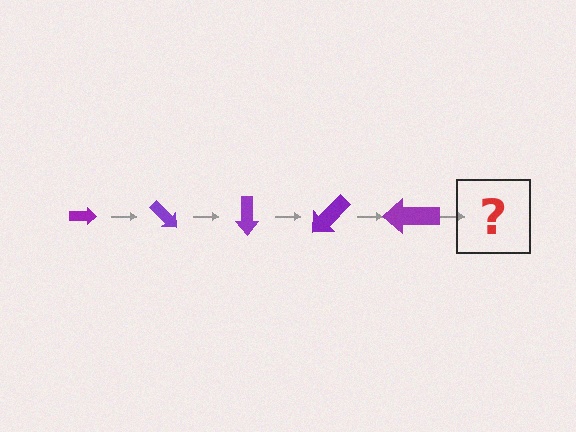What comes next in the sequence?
The next element should be an arrow, larger than the previous one and rotated 225 degrees from the start.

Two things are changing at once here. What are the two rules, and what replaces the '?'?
The two rules are that the arrow grows larger each step and it rotates 45 degrees each step. The '?' should be an arrow, larger than the previous one and rotated 225 degrees from the start.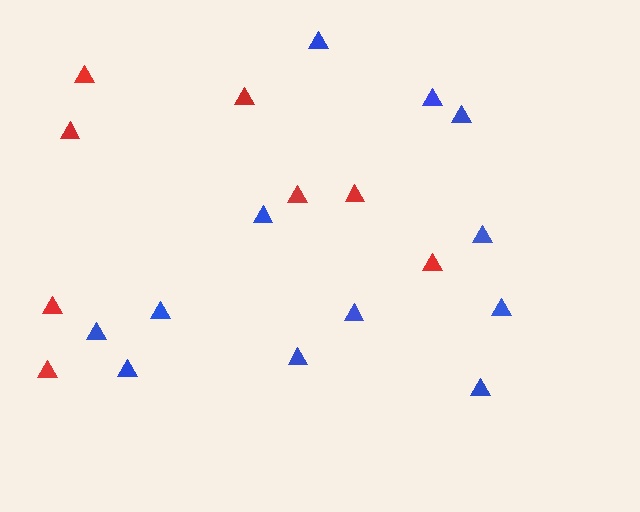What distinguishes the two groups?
There are 2 groups: one group of blue triangles (12) and one group of red triangles (8).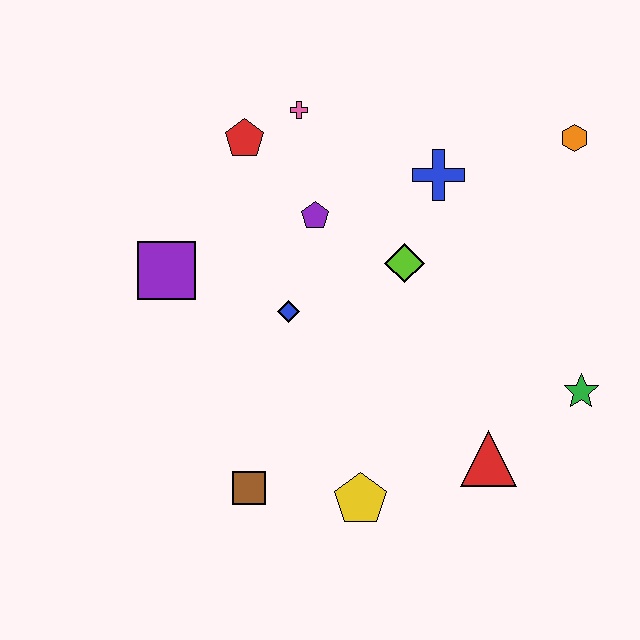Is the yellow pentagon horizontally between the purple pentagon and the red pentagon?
No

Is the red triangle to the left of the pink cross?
No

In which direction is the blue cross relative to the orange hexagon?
The blue cross is to the left of the orange hexagon.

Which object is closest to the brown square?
The yellow pentagon is closest to the brown square.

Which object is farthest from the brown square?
The orange hexagon is farthest from the brown square.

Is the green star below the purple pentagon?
Yes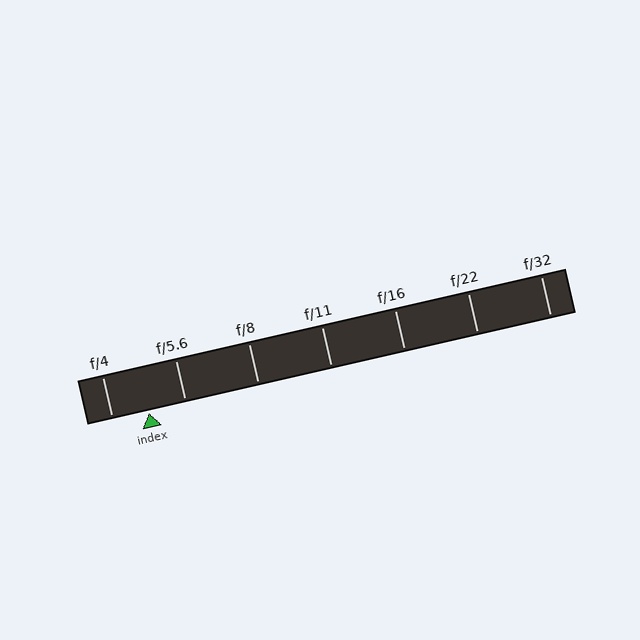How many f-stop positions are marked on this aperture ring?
There are 7 f-stop positions marked.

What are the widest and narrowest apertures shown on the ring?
The widest aperture shown is f/4 and the narrowest is f/32.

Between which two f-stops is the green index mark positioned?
The index mark is between f/4 and f/5.6.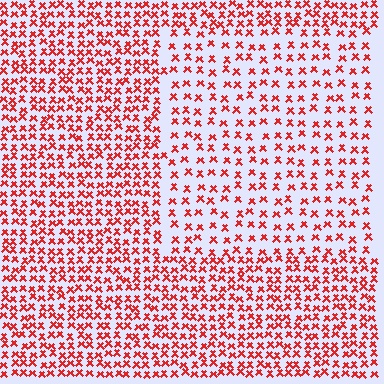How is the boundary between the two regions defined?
The boundary is defined by a change in element density (approximately 1.9x ratio). All elements are the same color, size, and shape.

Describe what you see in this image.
The image contains small red elements arranged at two different densities. A rectangle-shaped region is visible where the elements are less densely packed than the surrounding area.